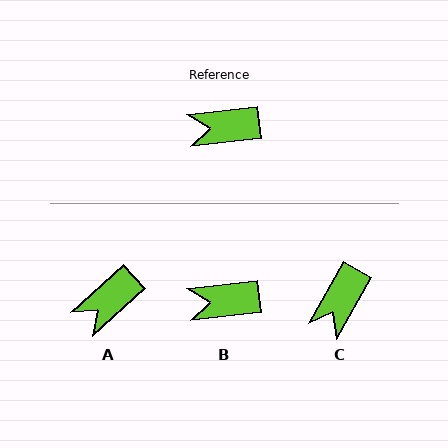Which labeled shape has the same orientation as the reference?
B.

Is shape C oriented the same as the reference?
No, it is off by about 54 degrees.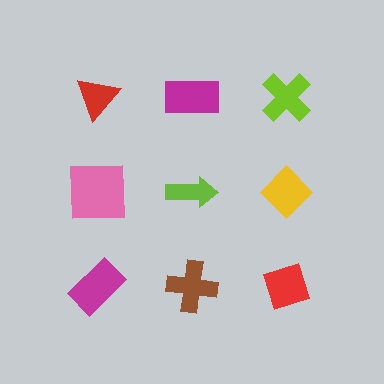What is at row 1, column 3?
A lime cross.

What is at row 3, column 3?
A red diamond.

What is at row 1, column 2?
A magenta rectangle.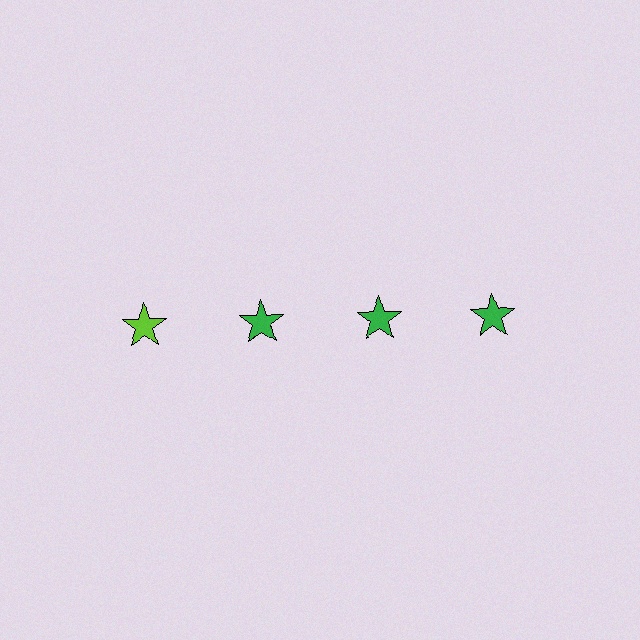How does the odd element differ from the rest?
It has a different color: lime instead of green.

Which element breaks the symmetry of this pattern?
The lime star in the top row, leftmost column breaks the symmetry. All other shapes are green stars.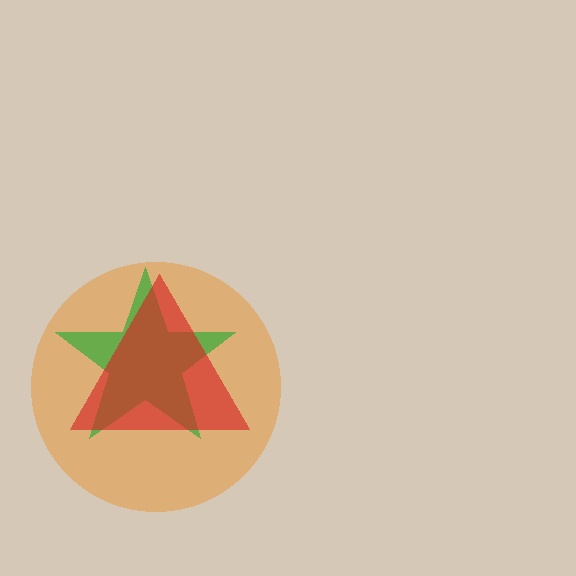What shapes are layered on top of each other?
The layered shapes are: an orange circle, a green star, a red triangle.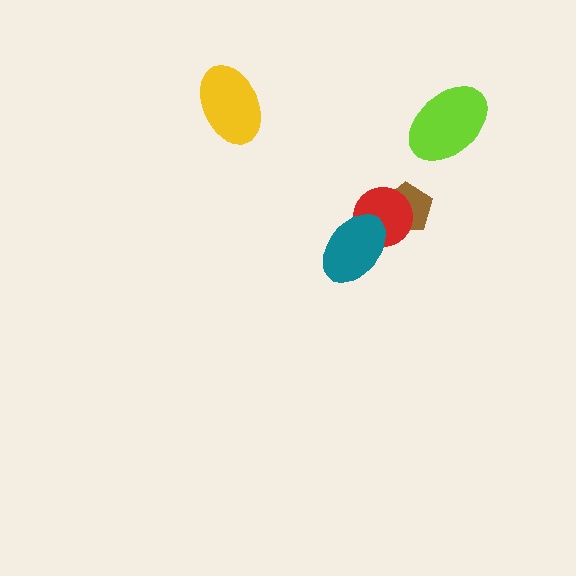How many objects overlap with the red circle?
2 objects overlap with the red circle.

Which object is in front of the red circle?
The teal ellipse is in front of the red circle.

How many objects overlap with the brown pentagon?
1 object overlaps with the brown pentagon.